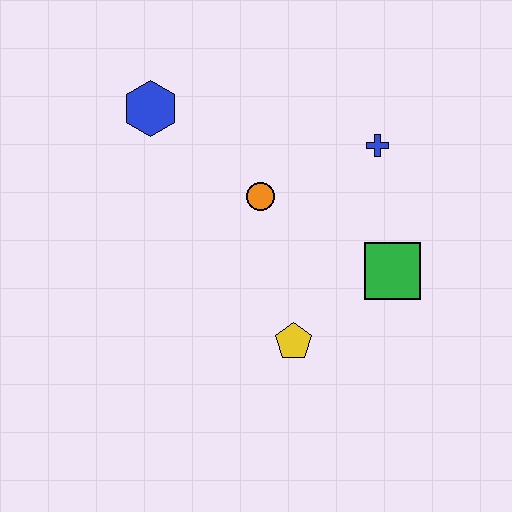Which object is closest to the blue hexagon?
The orange circle is closest to the blue hexagon.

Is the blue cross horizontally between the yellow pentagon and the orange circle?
No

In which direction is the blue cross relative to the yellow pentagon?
The blue cross is above the yellow pentagon.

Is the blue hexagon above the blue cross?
Yes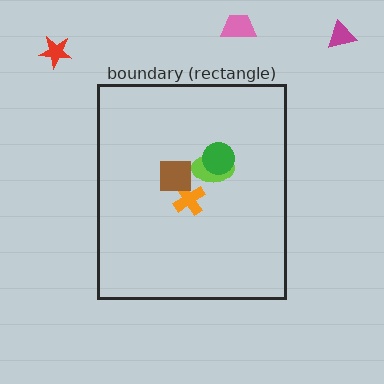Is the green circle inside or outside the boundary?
Inside.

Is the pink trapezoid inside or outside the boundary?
Outside.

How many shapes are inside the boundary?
4 inside, 3 outside.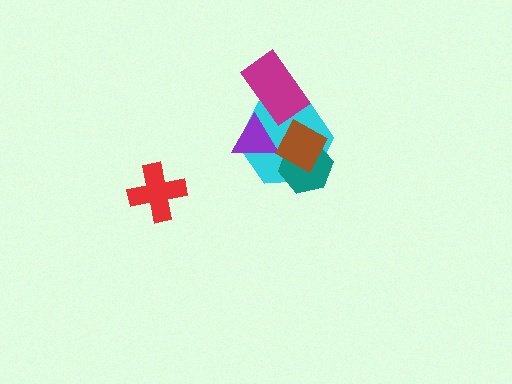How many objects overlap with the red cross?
0 objects overlap with the red cross.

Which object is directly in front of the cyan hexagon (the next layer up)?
The purple triangle is directly in front of the cyan hexagon.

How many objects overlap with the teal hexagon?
2 objects overlap with the teal hexagon.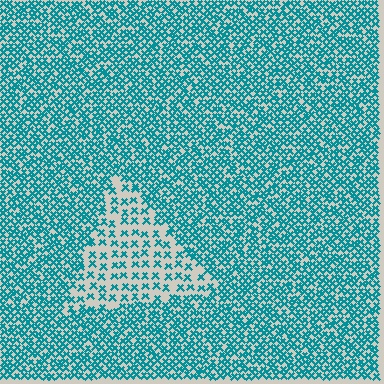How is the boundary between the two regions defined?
The boundary is defined by a change in element density (approximately 2.4x ratio). All elements are the same color, size, and shape.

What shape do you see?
I see a triangle.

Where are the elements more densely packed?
The elements are more densely packed outside the triangle boundary.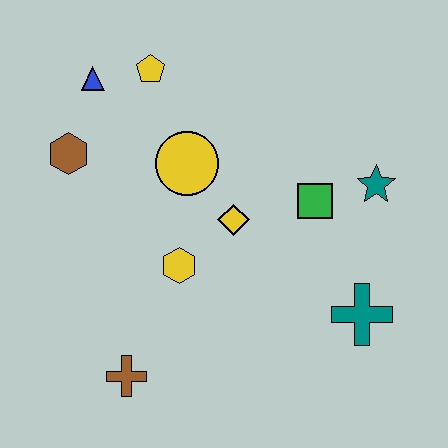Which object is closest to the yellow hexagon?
The yellow diamond is closest to the yellow hexagon.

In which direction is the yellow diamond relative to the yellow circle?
The yellow diamond is below the yellow circle.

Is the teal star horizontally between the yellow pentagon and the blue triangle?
No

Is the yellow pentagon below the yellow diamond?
No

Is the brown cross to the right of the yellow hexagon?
No